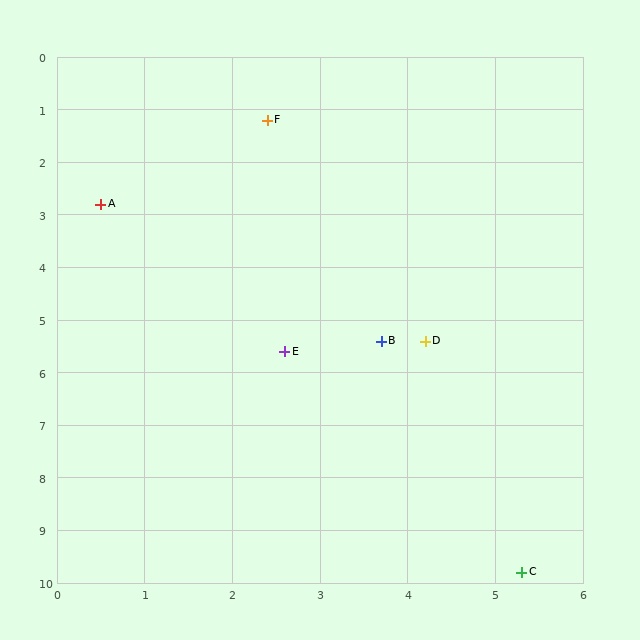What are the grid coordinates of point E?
Point E is at approximately (2.6, 5.6).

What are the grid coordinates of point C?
Point C is at approximately (5.3, 9.8).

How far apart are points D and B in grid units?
Points D and B are about 0.5 grid units apart.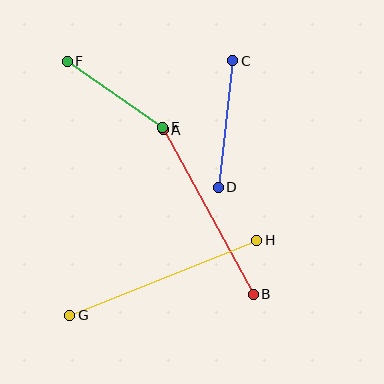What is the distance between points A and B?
The distance is approximately 188 pixels.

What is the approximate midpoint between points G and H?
The midpoint is at approximately (163, 278) pixels.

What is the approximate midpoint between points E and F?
The midpoint is at approximately (115, 94) pixels.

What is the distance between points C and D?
The distance is approximately 127 pixels.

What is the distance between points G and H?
The distance is approximately 202 pixels.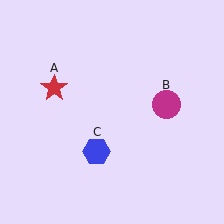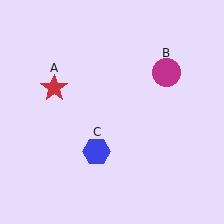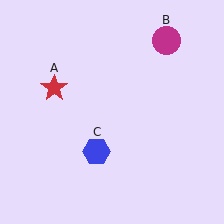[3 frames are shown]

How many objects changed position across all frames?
1 object changed position: magenta circle (object B).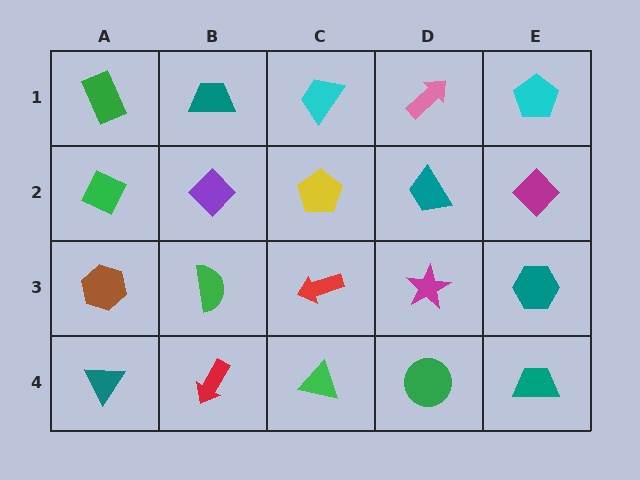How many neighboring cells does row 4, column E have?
2.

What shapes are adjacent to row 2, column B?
A teal trapezoid (row 1, column B), a green semicircle (row 3, column B), a green diamond (row 2, column A), a yellow pentagon (row 2, column C).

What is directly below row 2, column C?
A red arrow.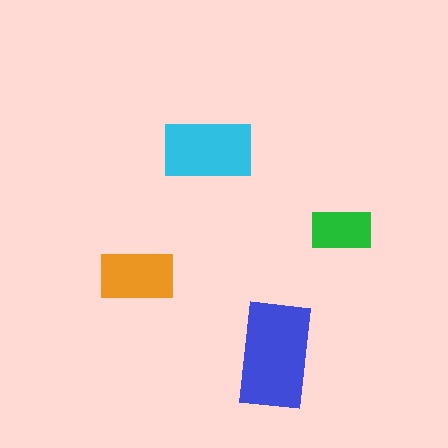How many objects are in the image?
There are 4 objects in the image.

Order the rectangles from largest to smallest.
the blue one, the cyan one, the orange one, the green one.